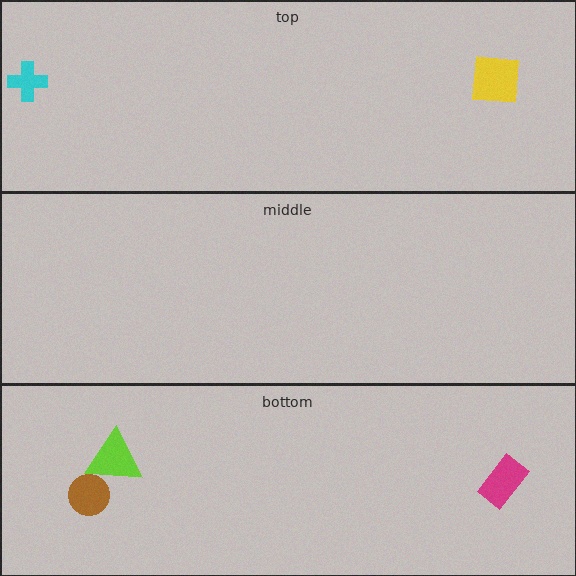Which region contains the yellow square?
The top region.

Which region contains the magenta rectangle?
The bottom region.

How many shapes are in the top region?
2.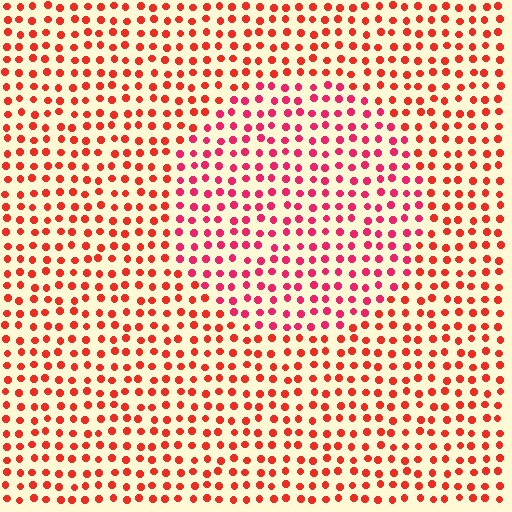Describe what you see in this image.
The image is filled with small red elements in a uniform arrangement. A circle-shaped region is visible where the elements are tinted to a slightly different hue, forming a subtle color boundary.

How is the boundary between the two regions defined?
The boundary is defined purely by a slight shift in hue (about 25 degrees). Spacing, size, and orientation are identical on both sides.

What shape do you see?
I see a circle.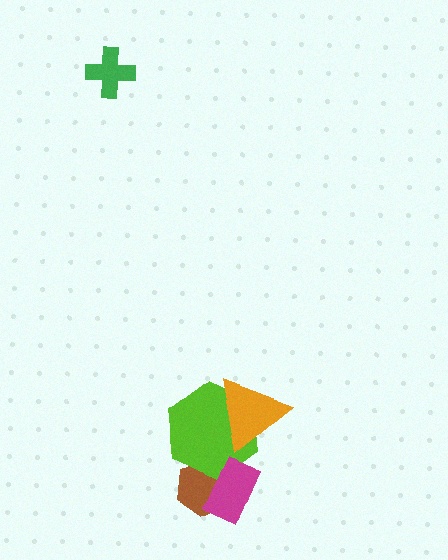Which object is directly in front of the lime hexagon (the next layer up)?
The magenta rectangle is directly in front of the lime hexagon.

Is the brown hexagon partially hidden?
Yes, it is partially covered by another shape.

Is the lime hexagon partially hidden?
Yes, it is partially covered by another shape.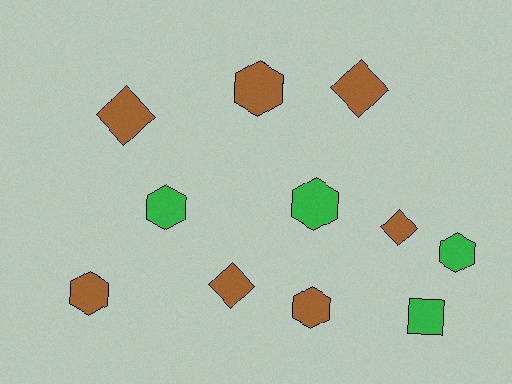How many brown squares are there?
There are no brown squares.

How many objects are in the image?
There are 11 objects.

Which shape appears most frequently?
Hexagon, with 6 objects.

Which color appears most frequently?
Brown, with 7 objects.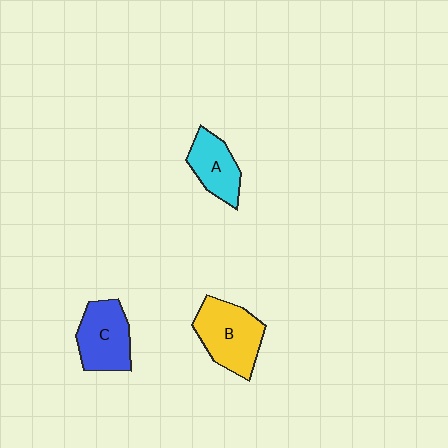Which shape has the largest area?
Shape B (yellow).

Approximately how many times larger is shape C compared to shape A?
Approximately 1.2 times.